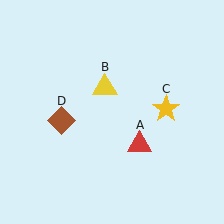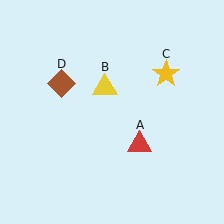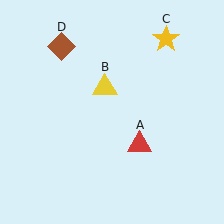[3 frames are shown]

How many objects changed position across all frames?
2 objects changed position: yellow star (object C), brown diamond (object D).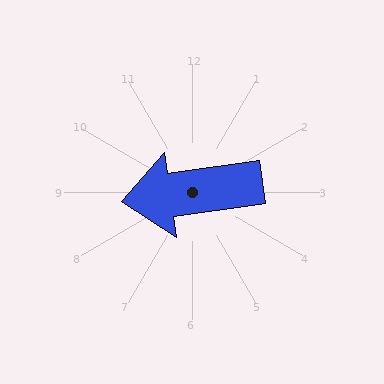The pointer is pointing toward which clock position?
Roughly 9 o'clock.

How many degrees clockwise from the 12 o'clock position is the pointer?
Approximately 262 degrees.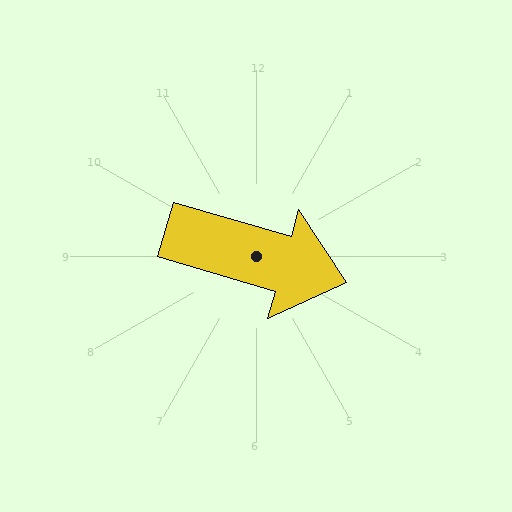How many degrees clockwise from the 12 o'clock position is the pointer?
Approximately 106 degrees.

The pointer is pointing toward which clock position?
Roughly 4 o'clock.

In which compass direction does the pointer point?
East.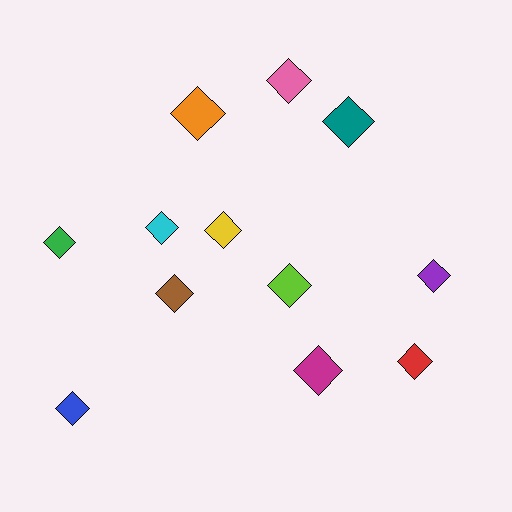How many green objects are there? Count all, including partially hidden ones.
There is 1 green object.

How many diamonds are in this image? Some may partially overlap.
There are 12 diamonds.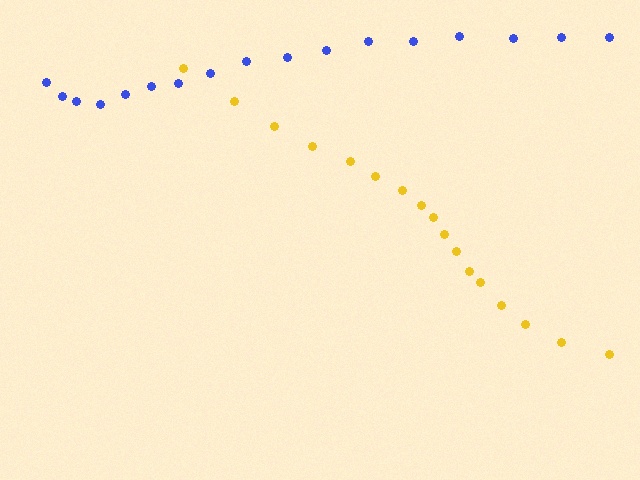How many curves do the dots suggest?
There are 2 distinct paths.